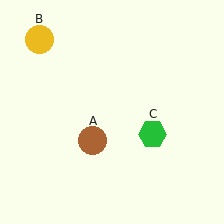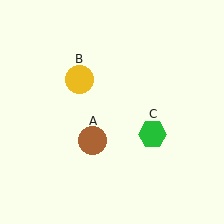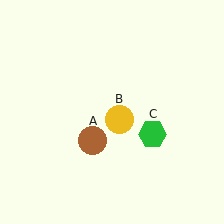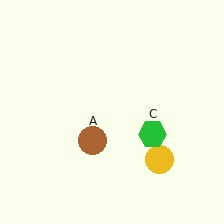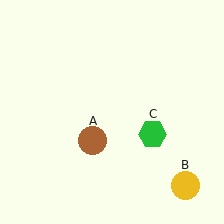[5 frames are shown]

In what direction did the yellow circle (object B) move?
The yellow circle (object B) moved down and to the right.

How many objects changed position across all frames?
1 object changed position: yellow circle (object B).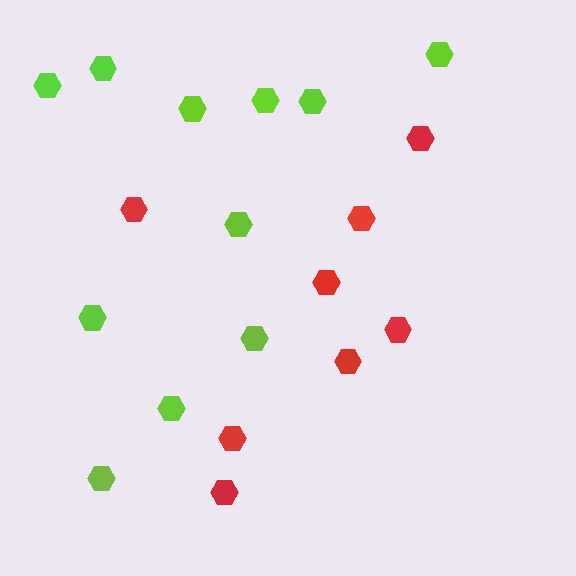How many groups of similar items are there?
There are 2 groups: one group of red hexagons (8) and one group of lime hexagons (11).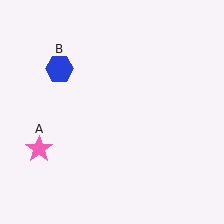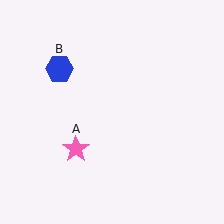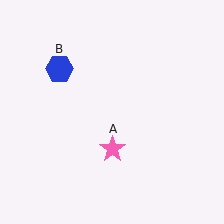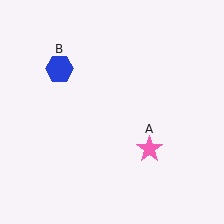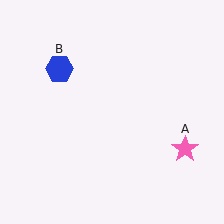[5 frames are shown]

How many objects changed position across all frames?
1 object changed position: pink star (object A).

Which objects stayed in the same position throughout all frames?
Blue hexagon (object B) remained stationary.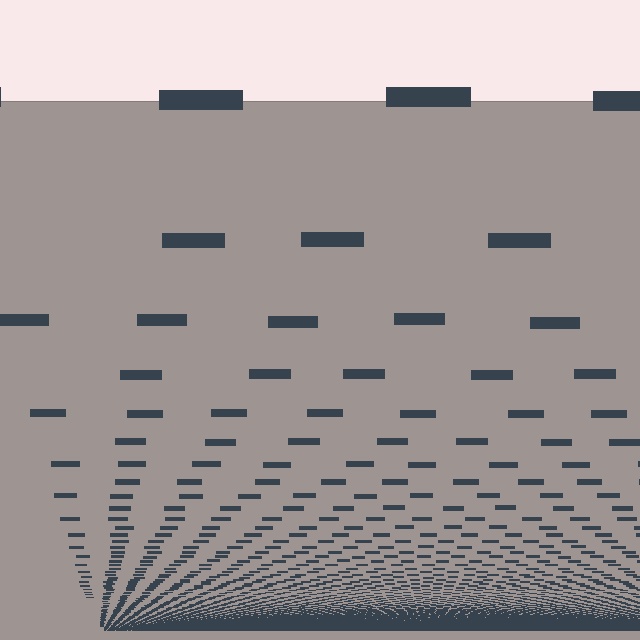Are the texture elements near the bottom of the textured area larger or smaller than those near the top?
Smaller. The gradient is inverted — elements near the bottom are smaller and denser.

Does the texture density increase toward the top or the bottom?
Density increases toward the bottom.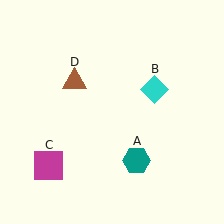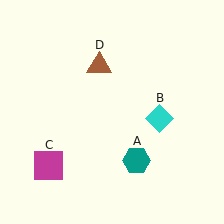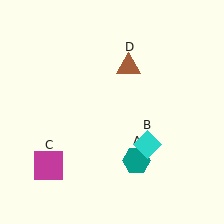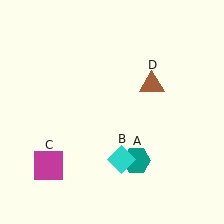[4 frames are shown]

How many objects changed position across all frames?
2 objects changed position: cyan diamond (object B), brown triangle (object D).